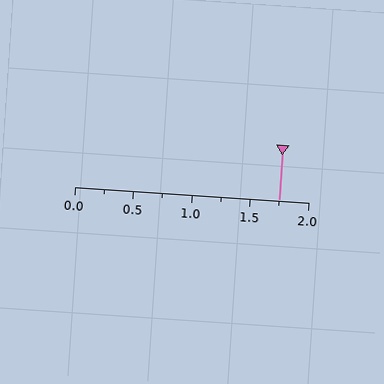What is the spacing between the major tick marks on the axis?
The major ticks are spaced 0.5 apart.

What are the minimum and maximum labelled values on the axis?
The axis runs from 0.0 to 2.0.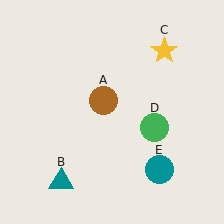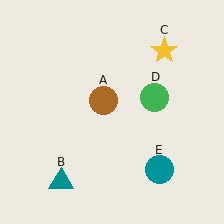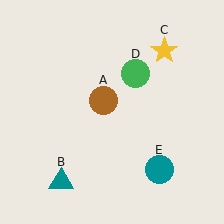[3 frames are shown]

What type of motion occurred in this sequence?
The green circle (object D) rotated counterclockwise around the center of the scene.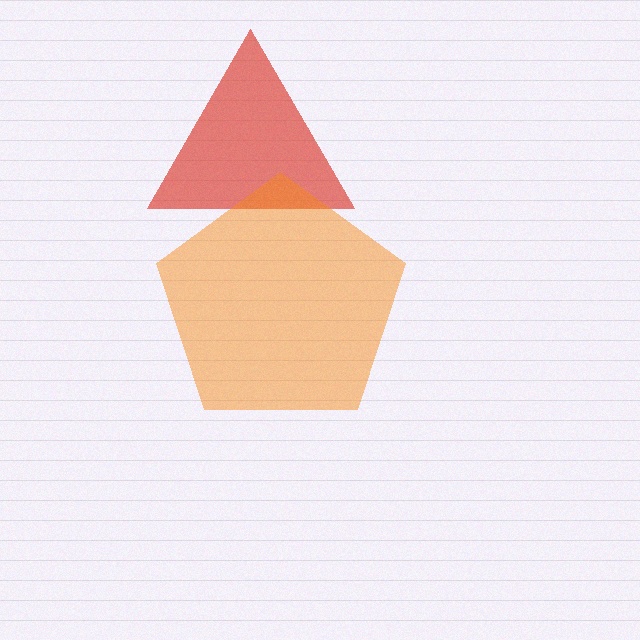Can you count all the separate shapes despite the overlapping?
Yes, there are 2 separate shapes.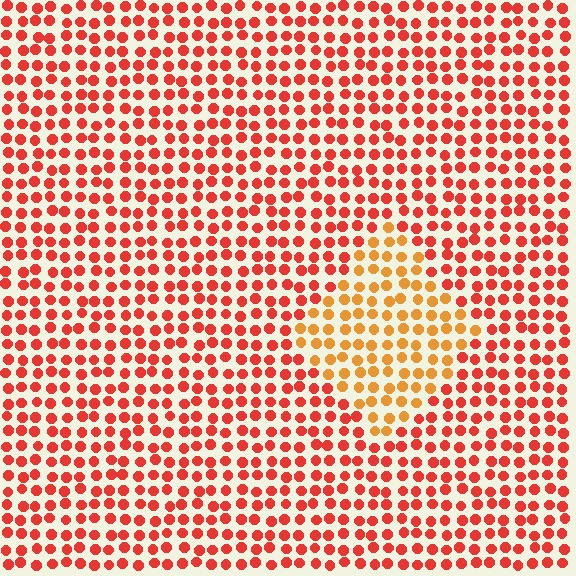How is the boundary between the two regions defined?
The boundary is defined purely by a slight shift in hue (about 32 degrees). Spacing, size, and orientation are identical on both sides.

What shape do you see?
I see a diamond.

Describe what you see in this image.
The image is filled with small red elements in a uniform arrangement. A diamond-shaped region is visible where the elements are tinted to a slightly different hue, forming a subtle color boundary.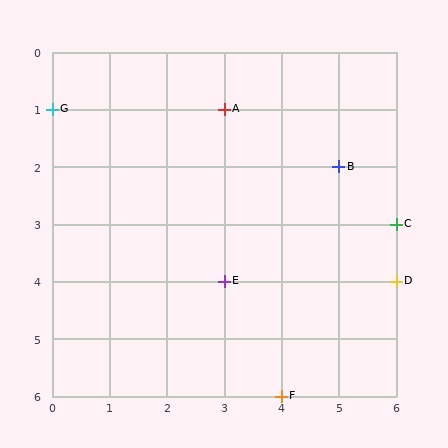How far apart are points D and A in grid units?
Points D and A are 3 columns and 3 rows apart (about 4.2 grid units diagonally).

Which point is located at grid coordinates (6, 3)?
Point C is at (6, 3).